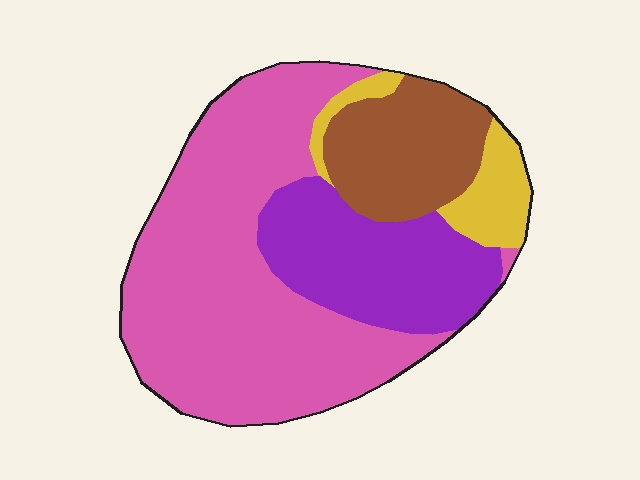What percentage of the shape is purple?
Purple takes up about one fifth (1/5) of the shape.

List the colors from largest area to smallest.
From largest to smallest: pink, purple, brown, yellow.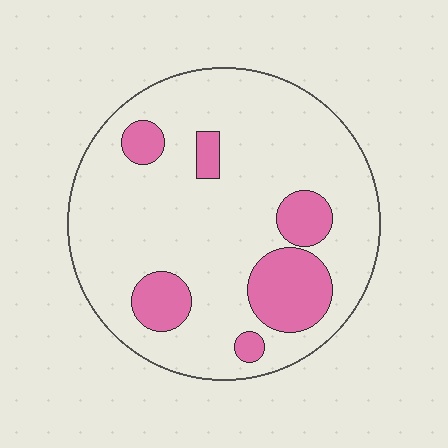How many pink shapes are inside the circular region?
6.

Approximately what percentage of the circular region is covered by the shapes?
Approximately 20%.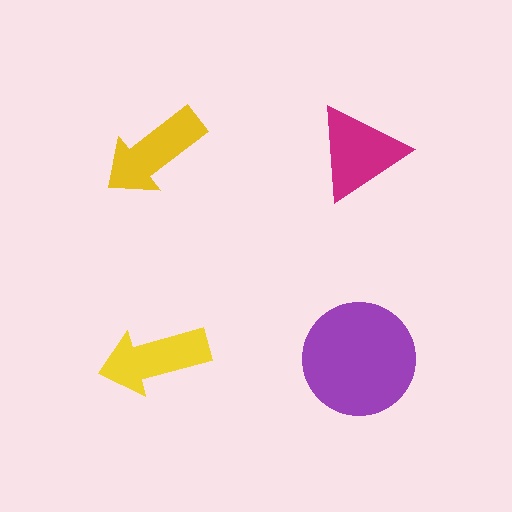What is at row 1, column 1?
A yellow arrow.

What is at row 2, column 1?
A yellow arrow.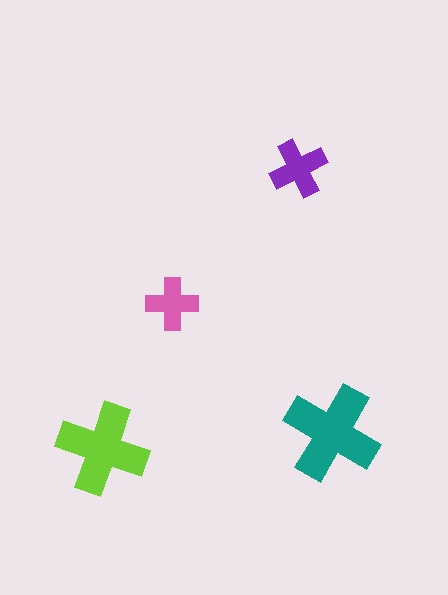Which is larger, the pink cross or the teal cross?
The teal one.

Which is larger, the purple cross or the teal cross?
The teal one.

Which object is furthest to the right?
The teal cross is rightmost.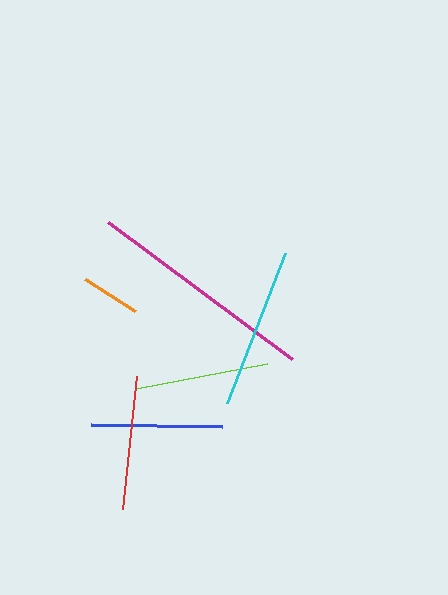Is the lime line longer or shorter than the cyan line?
The cyan line is longer than the lime line.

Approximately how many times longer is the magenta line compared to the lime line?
The magenta line is approximately 1.7 times the length of the lime line.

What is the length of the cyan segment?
The cyan segment is approximately 160 pixels long.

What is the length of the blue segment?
The blue segment is approximately 131 pixels long.